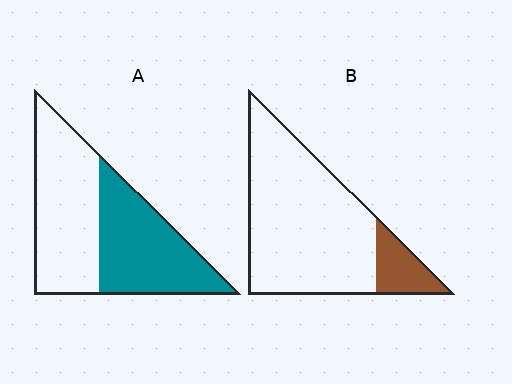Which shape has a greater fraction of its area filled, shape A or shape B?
Shape A.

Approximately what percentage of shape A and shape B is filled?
A is approximately 45% and B is approximately 15%.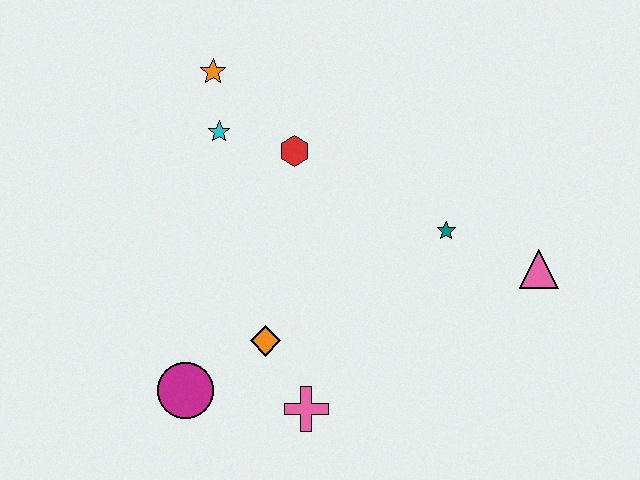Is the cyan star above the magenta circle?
Yes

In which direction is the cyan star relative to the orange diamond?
The cyan star is above the orange diamond.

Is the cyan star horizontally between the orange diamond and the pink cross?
No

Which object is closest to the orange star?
The cyan star is closest to the orange star.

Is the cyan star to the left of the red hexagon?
Yes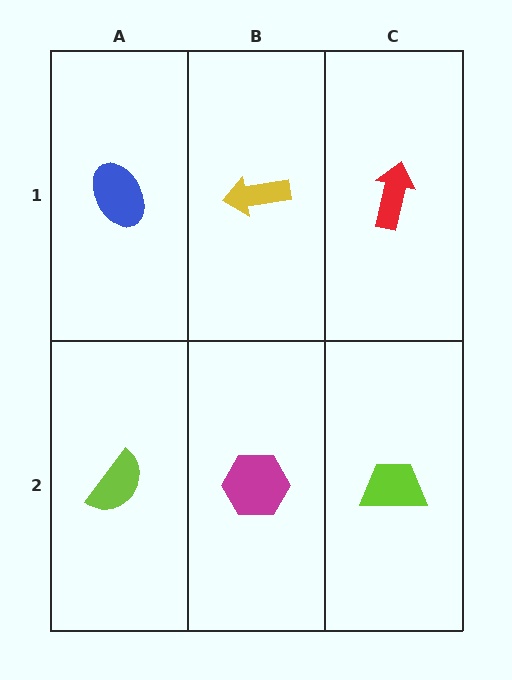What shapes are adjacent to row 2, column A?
A blue ellipse (row 1, column A), a magenta hexagon (row 2, column B).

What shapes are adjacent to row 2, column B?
A yellow arrow (row 1, column B), a lime semicircle (row 2, column A), a lime trapezoid (row 2, column C).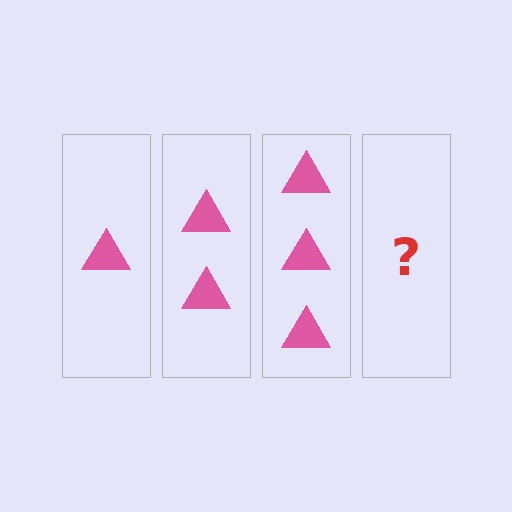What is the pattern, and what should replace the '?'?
The pattern is that each step adds one more triangle. The '?' should be 4 triangles.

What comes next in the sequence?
The next element should be 4 triangles.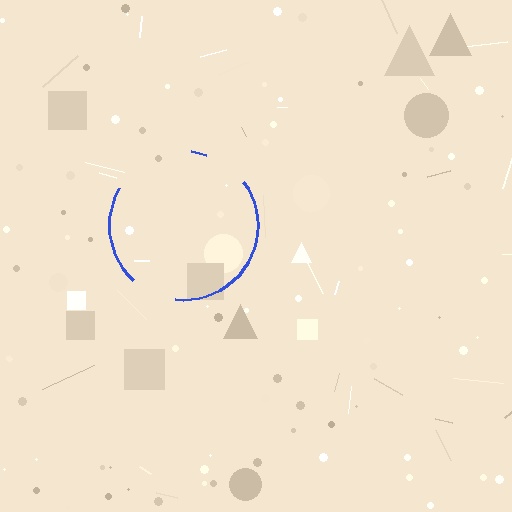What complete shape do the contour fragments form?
The contour fragments form a circle.